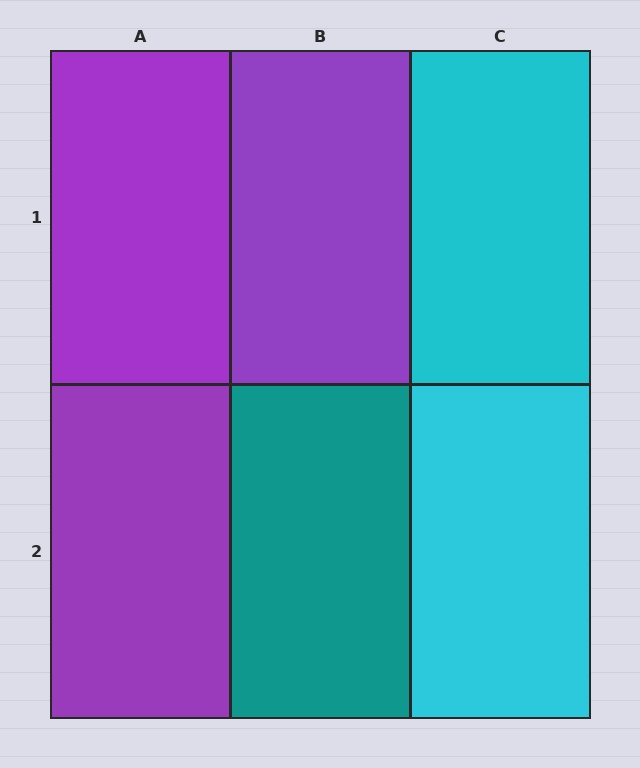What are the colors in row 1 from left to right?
Purple, purple, cyan.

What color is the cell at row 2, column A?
Purple.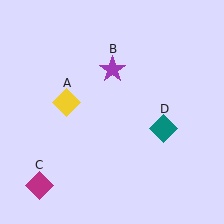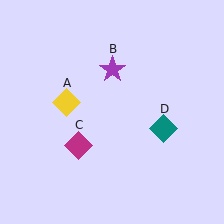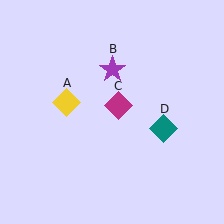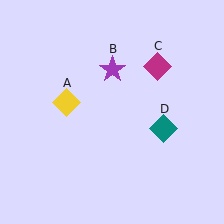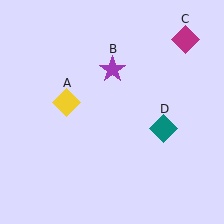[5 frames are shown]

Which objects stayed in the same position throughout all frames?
Yellow diamond (object A) and purple star (object B) and teal diamond (object D) remained stationary.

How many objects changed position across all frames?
1 object changed position: magenta diamond (object C).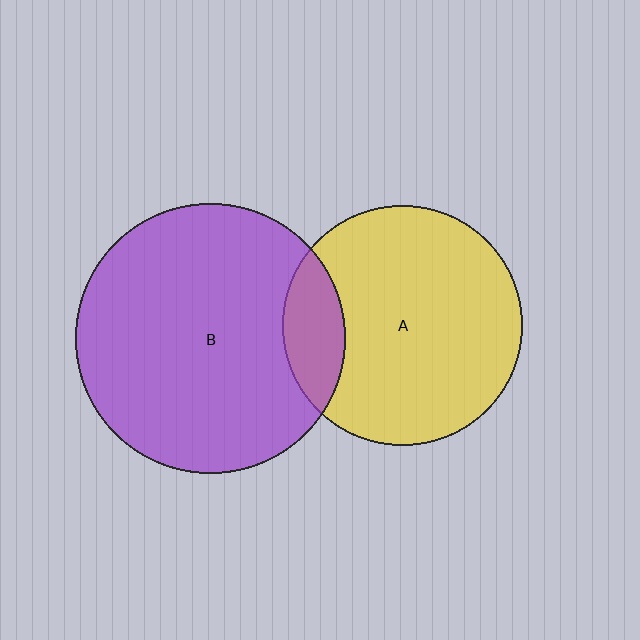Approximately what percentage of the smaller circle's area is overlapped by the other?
Approximately 15%.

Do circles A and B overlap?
Yes.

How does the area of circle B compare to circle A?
Approximately 1.3 times.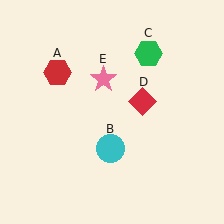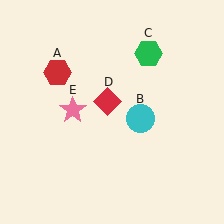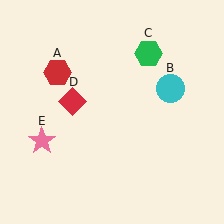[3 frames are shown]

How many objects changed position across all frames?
3 objects changed position: cyan circle (object B), red diamond (object D), pink star (object E).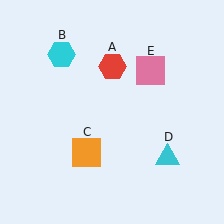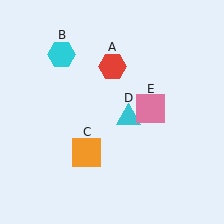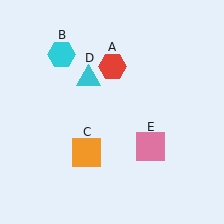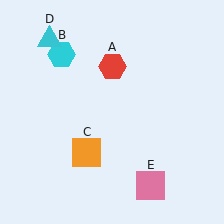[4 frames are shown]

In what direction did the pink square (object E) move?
The pink square (object E) moved down.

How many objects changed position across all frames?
2 objects changed position: cyan triangle (object D), pink square (object E).